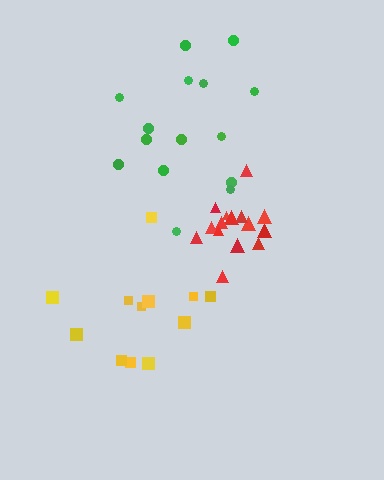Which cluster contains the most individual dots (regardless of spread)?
Green (15).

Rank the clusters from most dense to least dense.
red, green, yellow.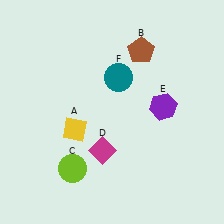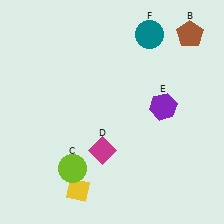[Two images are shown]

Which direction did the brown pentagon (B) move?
The brown pentagon (B) moved right.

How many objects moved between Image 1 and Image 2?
3 objects moved between the two images.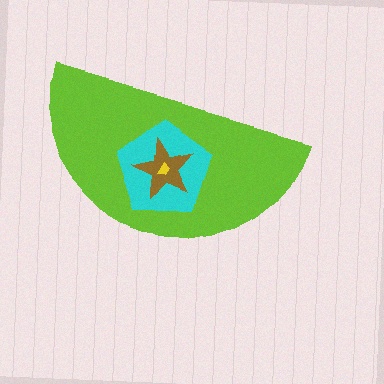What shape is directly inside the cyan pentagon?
The brown star.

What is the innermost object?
The yellow trapezoid.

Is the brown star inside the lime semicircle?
Yes.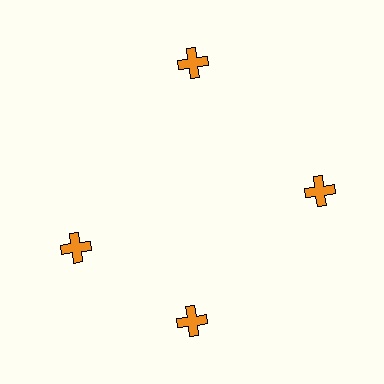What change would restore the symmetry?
The symmetry would be restored by rotating it back into even spacing with its neighbors so that all 4 crosses sit at equal angles and equal distance from the center.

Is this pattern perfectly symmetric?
No. The 4 orange crosses are arranged in a ring, but one element near the 9 o'clock position is rotated out of alignment along the ring, breaking the 4-fold rotational symmetry.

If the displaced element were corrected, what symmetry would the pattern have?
It would have 4-fold rotational symmetry — the pattern would map onto itself every 90 degrees.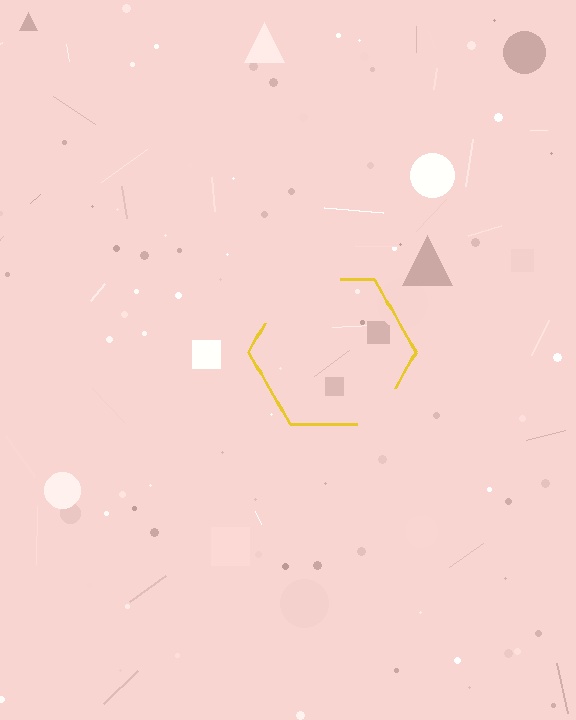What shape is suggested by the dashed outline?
The dashed outline suggests a hexagon.